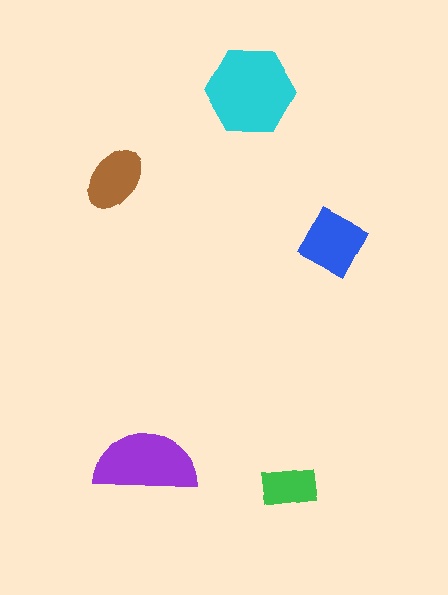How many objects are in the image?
There are 5 objects in the image.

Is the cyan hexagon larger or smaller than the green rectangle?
Larger.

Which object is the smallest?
The green rectangle.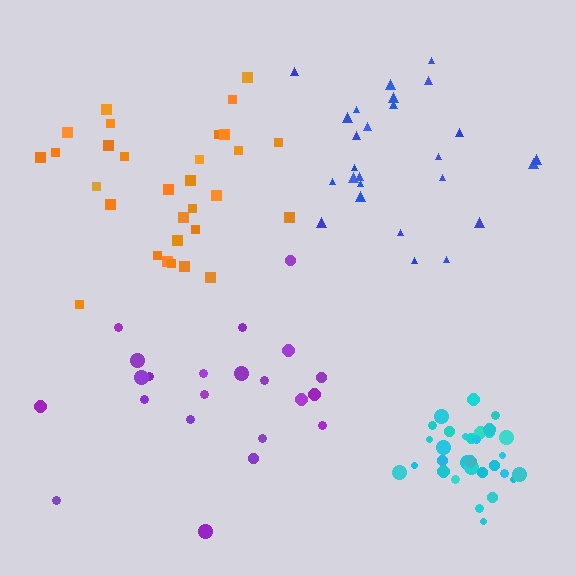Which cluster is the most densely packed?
Cyan.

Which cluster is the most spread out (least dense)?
Purple.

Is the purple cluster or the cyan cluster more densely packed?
Cyan.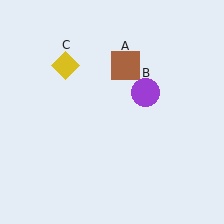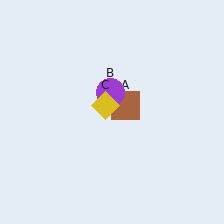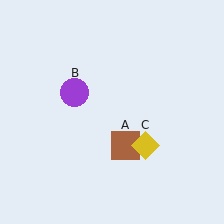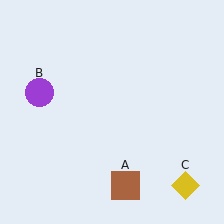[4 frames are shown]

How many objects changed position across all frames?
3 objects changed position: brown square (object A), purple circle (object B), yellow diamond (object C).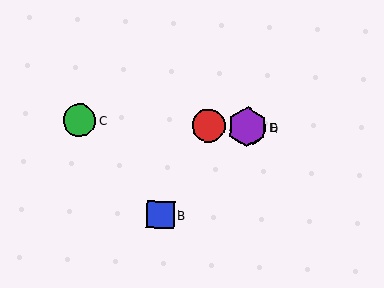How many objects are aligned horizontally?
4 objects (A, C, D, E) are aligned horizontally.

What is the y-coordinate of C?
Object C is at y≈120.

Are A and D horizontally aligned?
Yes, both are at y≈126.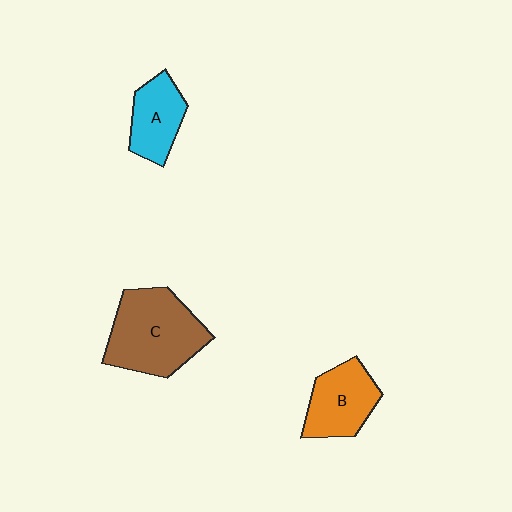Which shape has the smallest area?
Shape A (cyan).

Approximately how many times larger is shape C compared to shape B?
Approximately 1.5 times.